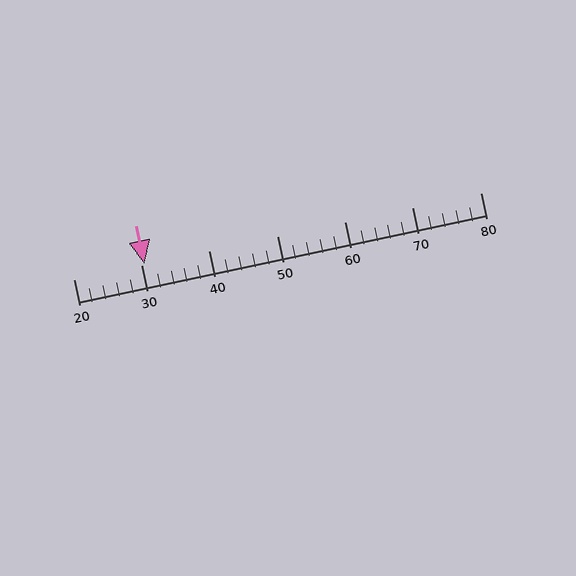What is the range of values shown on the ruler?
The ruler shows values from 20 to 80.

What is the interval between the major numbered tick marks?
The major tick marks are spaced 10 units apart.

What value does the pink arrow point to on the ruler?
The pink arrow points to approximately 30.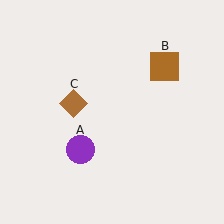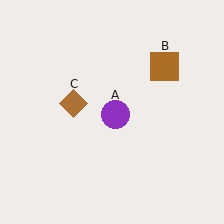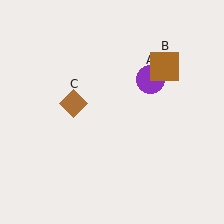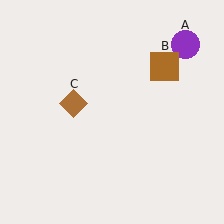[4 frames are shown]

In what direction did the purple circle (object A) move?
The purple circle (object A) moved up and to the right.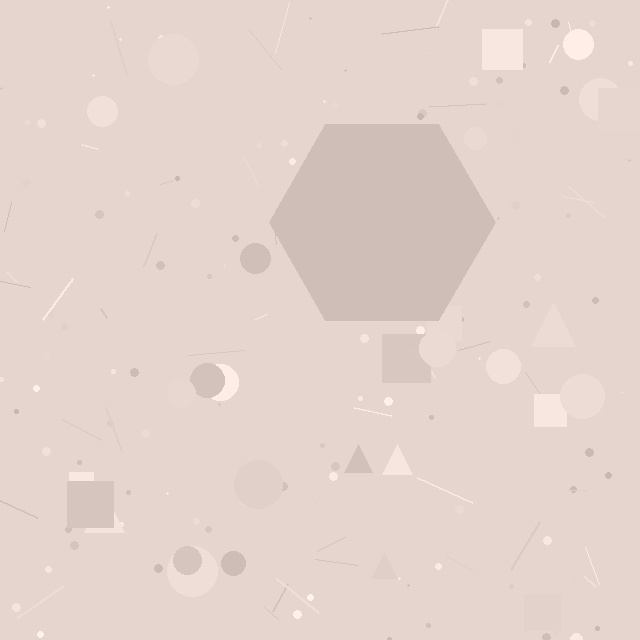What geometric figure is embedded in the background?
A hexagon is embedded in the background.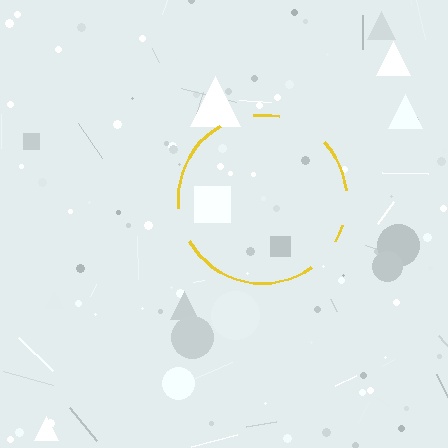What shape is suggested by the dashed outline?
The dashed outline suggests a circle.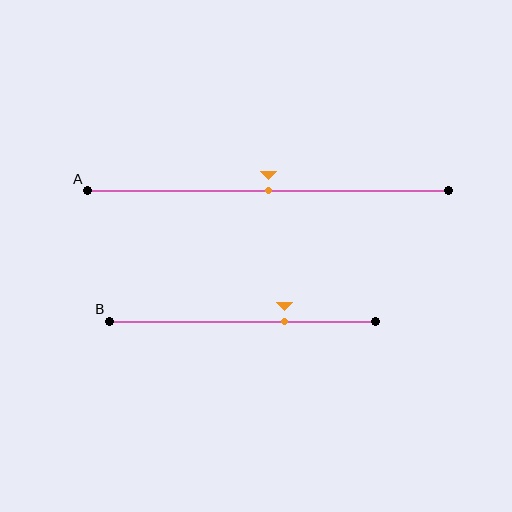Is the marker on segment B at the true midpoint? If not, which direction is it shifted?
No, the marker on segment B is shifted to the right by about 16% of the segment length.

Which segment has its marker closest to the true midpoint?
Segment A has its marker closest to the true midpoint.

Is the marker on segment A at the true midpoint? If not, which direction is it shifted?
Yes, the marker on segment A is at the true midpoint.